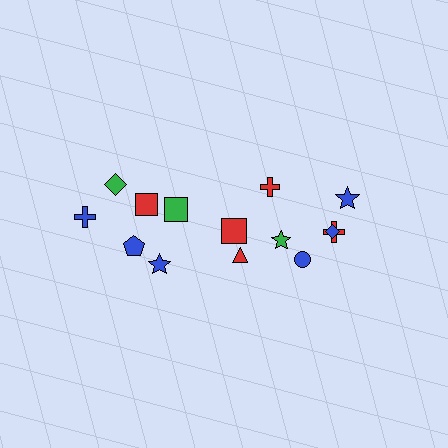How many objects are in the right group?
There are 8 objects.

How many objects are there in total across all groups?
There are 14 objects.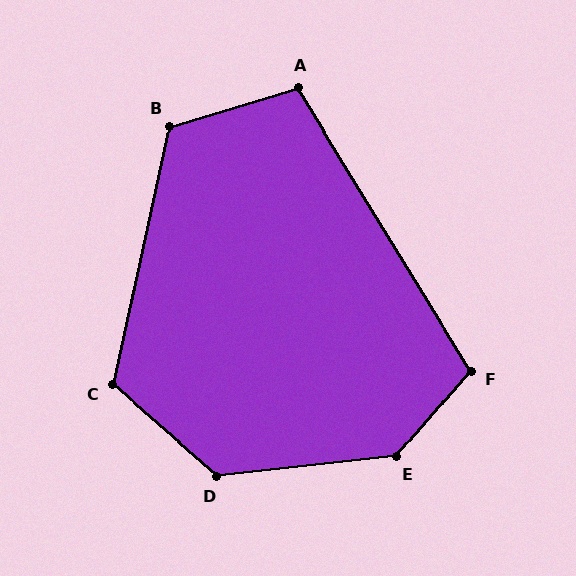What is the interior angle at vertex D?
Approximately 133 degrees (obtuse).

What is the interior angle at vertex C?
Approximately 119 degrees (obtuse).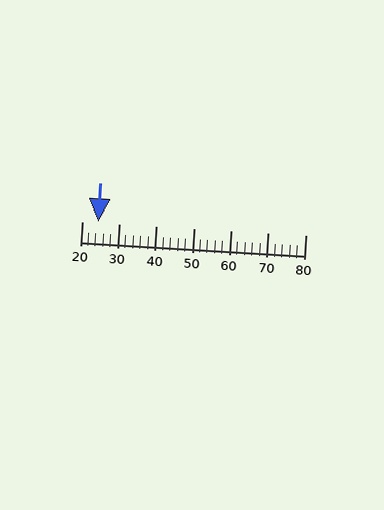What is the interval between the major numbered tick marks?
The major tick marks are spaced 10 units apart.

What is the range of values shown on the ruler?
The ruler shows values from 20 to 80.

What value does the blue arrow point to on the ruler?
The blue arrow points to approximately 24.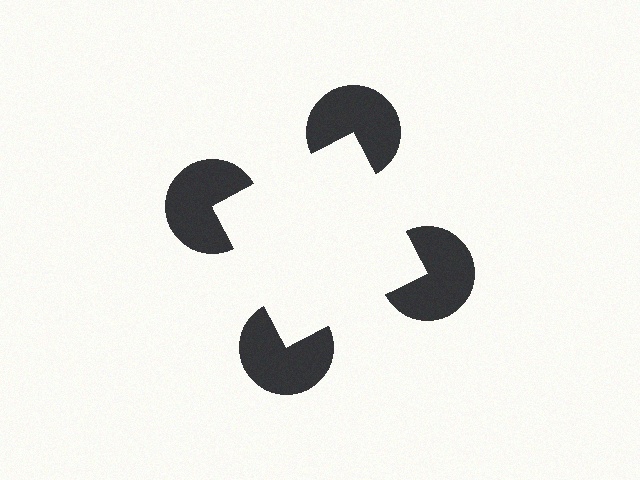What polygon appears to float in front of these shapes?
An illusory square — its edges are inferred from the aligned wedge cuts in the pac-man discs, not physically drawn.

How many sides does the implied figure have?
4 sides.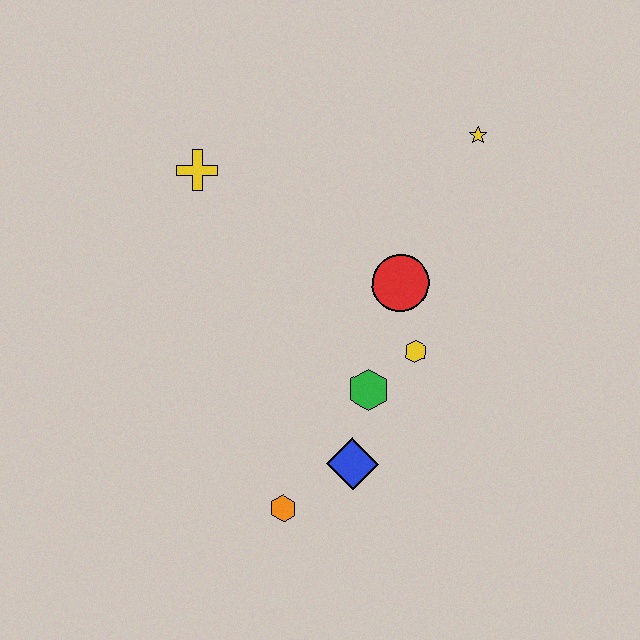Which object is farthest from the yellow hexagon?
The yellow cross is farthest from the yellow hexagon.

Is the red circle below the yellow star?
Yes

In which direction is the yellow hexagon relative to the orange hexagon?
The yellow hexagon is above the orange hexagon.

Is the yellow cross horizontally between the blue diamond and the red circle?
No